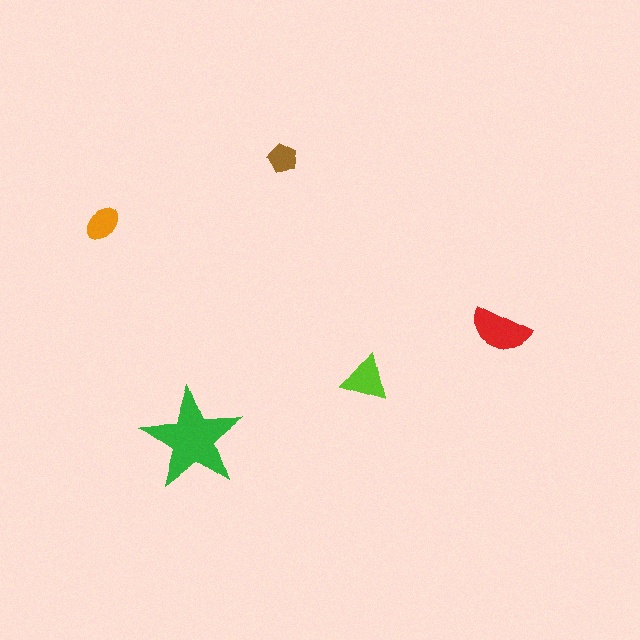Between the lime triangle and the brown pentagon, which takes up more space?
The lime triangle.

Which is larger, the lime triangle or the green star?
The green star.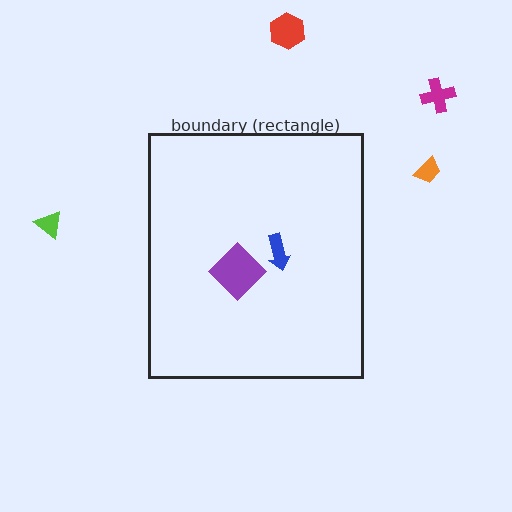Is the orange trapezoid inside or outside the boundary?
Outside.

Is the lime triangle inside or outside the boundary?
Outside.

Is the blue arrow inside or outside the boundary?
Inside.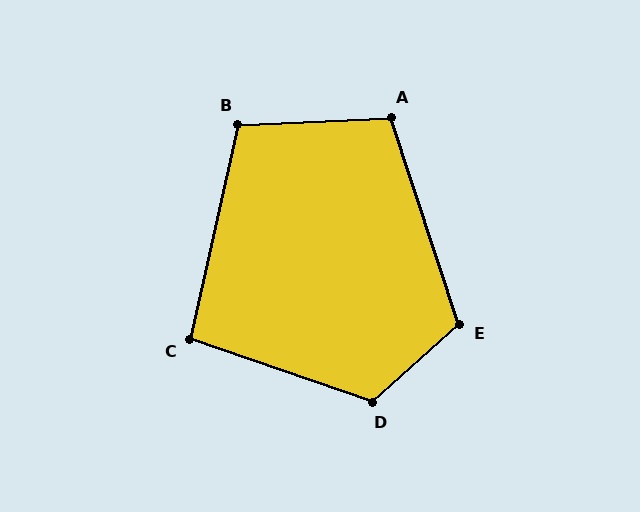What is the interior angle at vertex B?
Approximately 105 degrees (obtuse).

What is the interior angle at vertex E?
Approximately 114 degrees (obtuse).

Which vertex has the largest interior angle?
D, at approximately 119 degrees.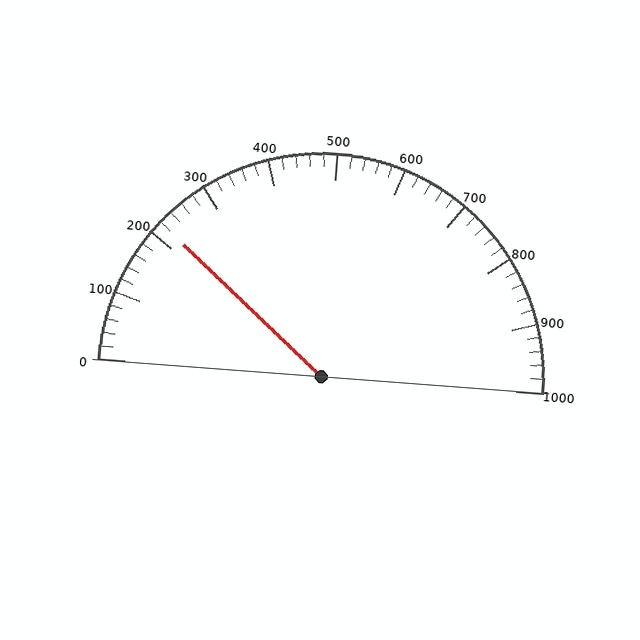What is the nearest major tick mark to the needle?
The nearest major tick mark is 200.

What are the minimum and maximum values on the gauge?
The gauge ranges from 0 to 1000.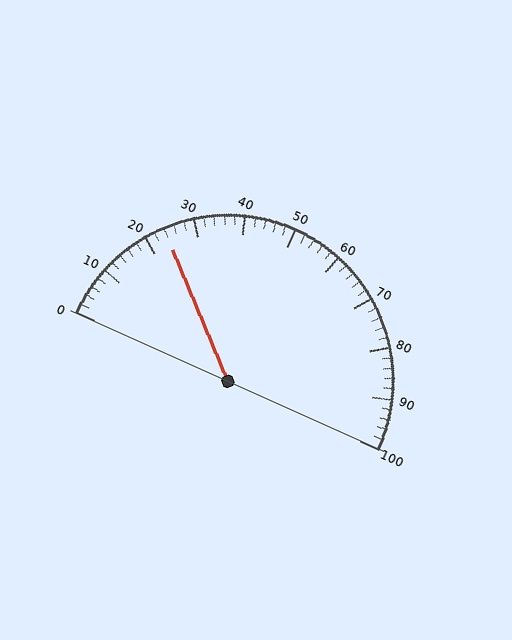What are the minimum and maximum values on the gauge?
The gauge ranges from 0 to 100.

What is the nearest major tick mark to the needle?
The nearest major tick mark is 20.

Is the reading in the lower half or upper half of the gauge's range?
The reading is in the lower half of the range (0 to 100).